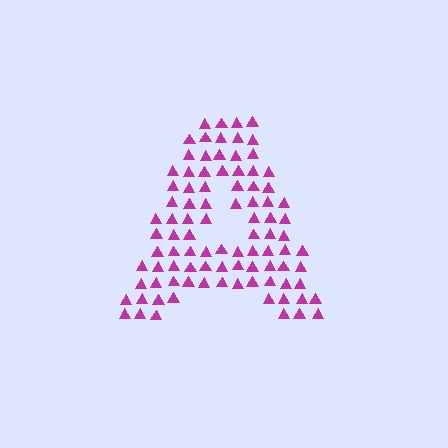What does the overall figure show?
The overall figure shows the letter A.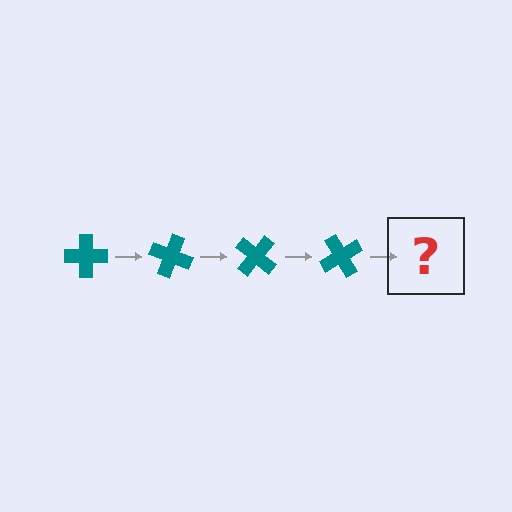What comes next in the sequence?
The next element should be a teal cross rotated 80 degrees.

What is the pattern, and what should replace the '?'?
The pattern is that the cross rotates 20 degrees each step. The '?' should be a teal cross rotated 80 degrees.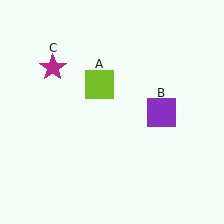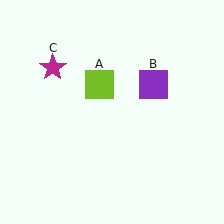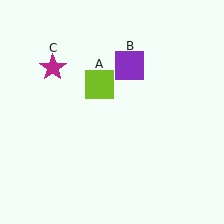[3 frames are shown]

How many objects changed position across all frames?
1 object changed position: purple square (object B).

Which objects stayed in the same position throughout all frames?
Lime square (object A) and magenta star (object C) remained stationary.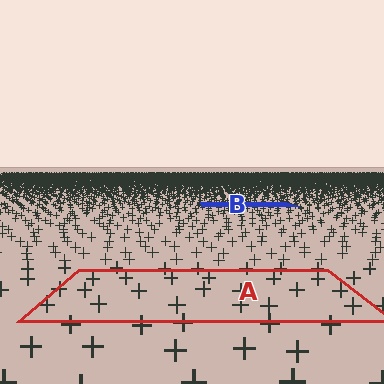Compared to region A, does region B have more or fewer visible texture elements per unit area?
Region B has more texture elements per unit area — they are packed more densely because it is farther away.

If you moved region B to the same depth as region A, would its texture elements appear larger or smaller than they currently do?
They would appear larger. At a closer depth, the same texture elements are projected at a bigger on-screen size.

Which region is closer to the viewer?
Region A is closer. The texture elements there are larger and more spread out.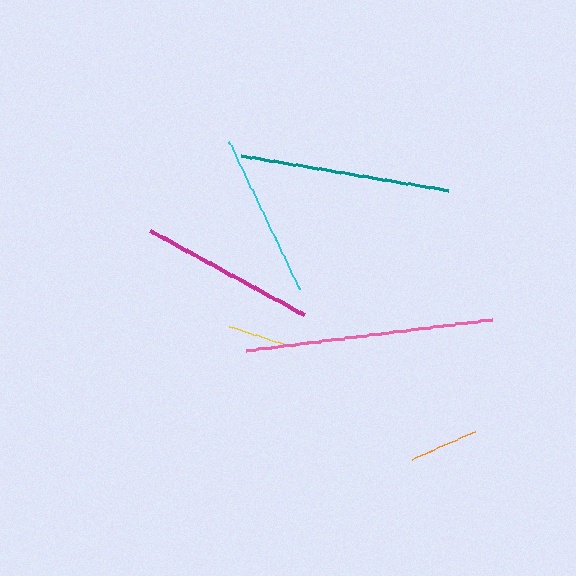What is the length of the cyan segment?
The cyan segment is approximately 164 pixels long.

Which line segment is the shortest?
The yellow line is the shortest at approximately 67 pixels.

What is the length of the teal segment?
The teal segment is approximately 209 pixels long.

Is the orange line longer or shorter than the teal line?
The teal line is longer than the orange line.